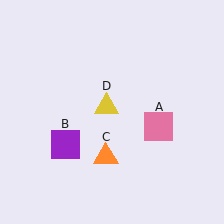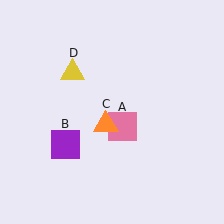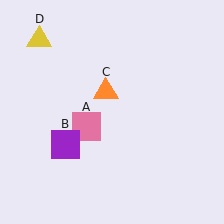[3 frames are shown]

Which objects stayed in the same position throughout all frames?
Purple square (object B) remained stationary.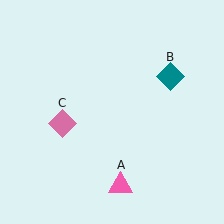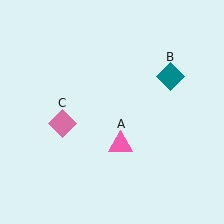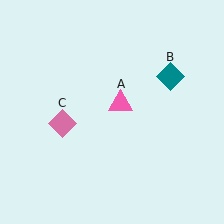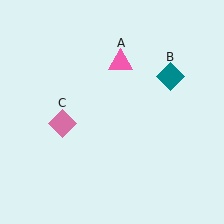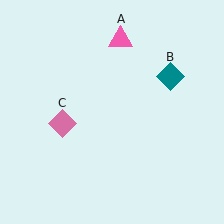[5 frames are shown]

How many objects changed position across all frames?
1 object changed position: pink triangle (object A).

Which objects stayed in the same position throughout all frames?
Teal diamond (object B) and pink diamond (object C) remained stationary.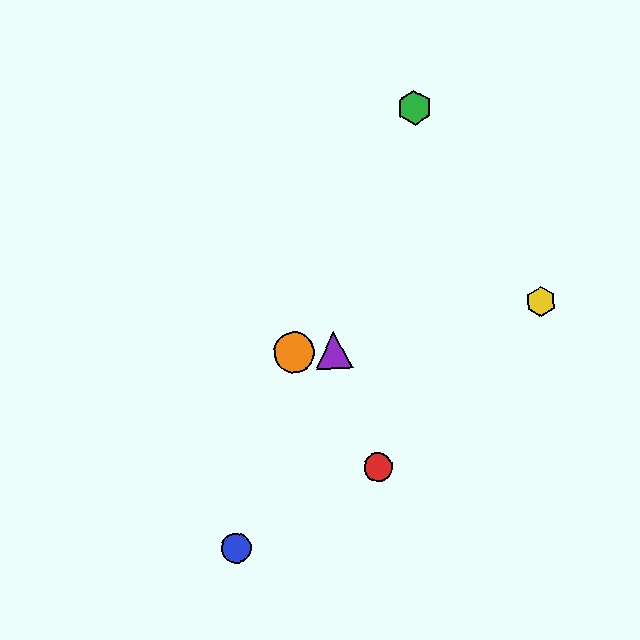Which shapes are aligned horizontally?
The purple triangle, the orange circle are aligned horizontally.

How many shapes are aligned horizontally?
2 shapes (the purple triangle, the orange circle) are aligned horizontally.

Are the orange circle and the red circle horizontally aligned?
No, the orange circle is at y≈353 and the red circle is at y≈467.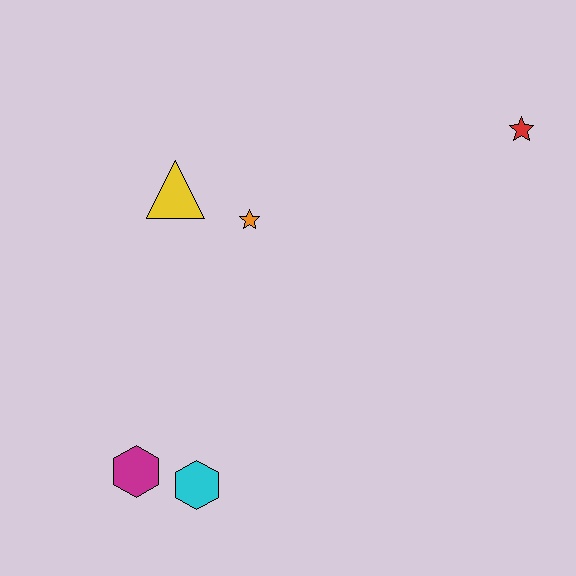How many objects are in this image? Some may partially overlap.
There are 5 objects.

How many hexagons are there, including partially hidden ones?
There are 2 hexagons.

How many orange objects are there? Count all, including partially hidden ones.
There is 1 orange object.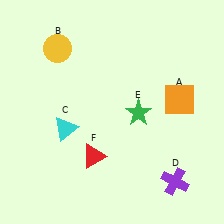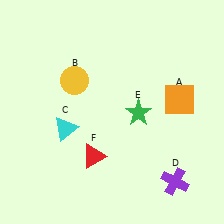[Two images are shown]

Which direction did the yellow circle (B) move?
The yellow circle (B) moved down.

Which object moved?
The yellow circle (B) moved down.